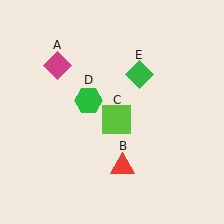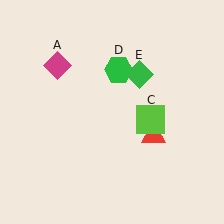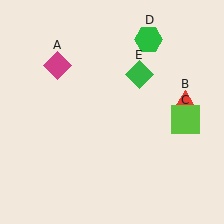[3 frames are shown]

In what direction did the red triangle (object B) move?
The red triangle (object B) moved up and to the right.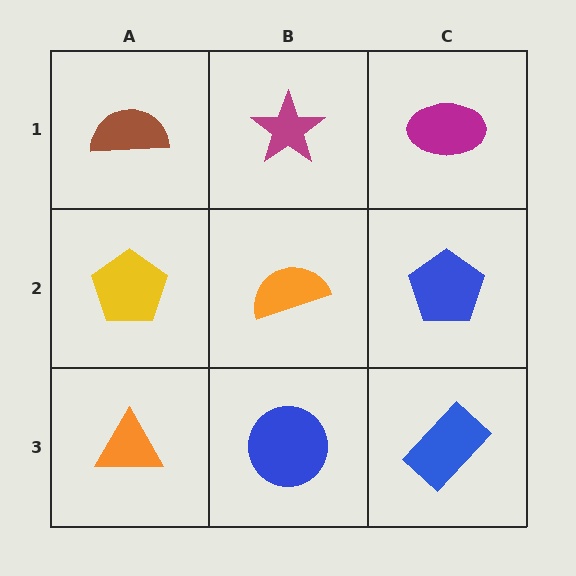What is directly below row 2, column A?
An orange triangle.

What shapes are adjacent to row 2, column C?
A magenta ellipse (row 1, column C), a blue rectangle (row 3, column C), an orange semicircle (row 2, column B).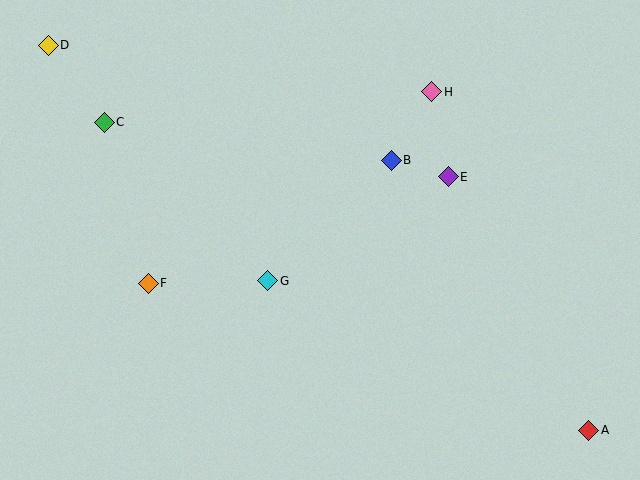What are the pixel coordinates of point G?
Point G is at (268, 281).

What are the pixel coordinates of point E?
Point E is at (448, 177).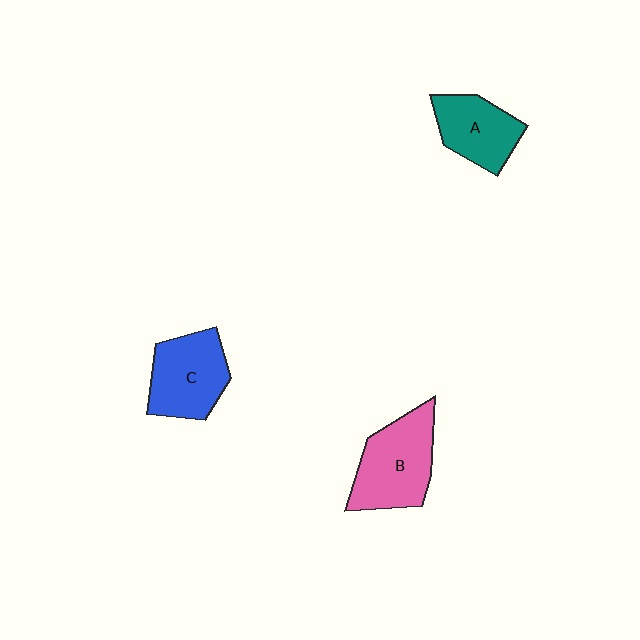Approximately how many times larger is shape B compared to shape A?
Approximately 1.4 times.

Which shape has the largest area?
Shape B (pink).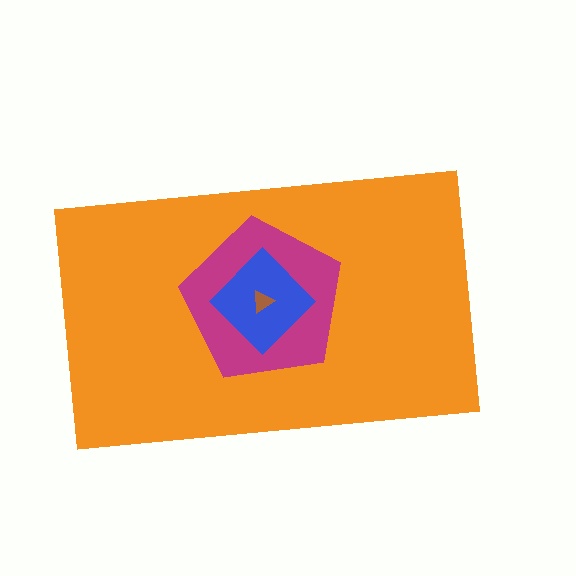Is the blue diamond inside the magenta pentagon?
Yes.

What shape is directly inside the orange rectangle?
The magenta pentagon.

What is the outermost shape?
The orange rectangle.